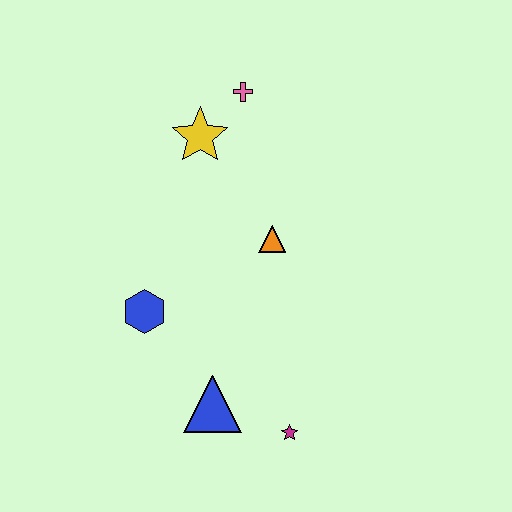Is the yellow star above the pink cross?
No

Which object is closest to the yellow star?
The pink cross is closest to the yellow star.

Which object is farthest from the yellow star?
The magenta star is farthest from the yellow star.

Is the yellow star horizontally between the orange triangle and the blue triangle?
No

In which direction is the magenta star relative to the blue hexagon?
The magenta star is to the right of the blue hexagon.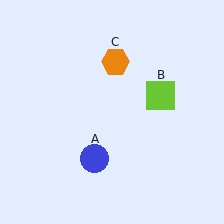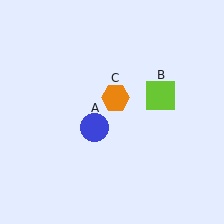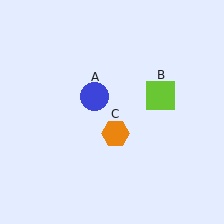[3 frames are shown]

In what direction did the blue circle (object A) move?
The blue circle (object A) moved up.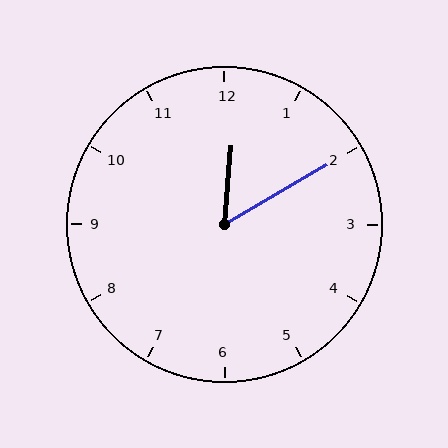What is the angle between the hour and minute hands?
Approximately 55 degrees.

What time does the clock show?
12:10.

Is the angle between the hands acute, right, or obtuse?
It is acute.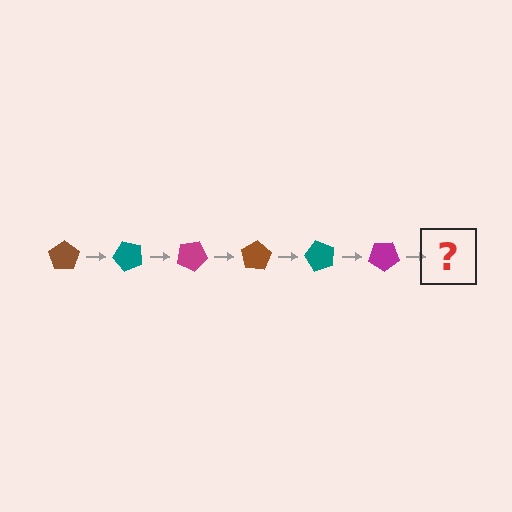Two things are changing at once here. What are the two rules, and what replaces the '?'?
The two rules are that it rotates 50 degrees each step and the color cycles through brown, teal, and magenta. The '?' should be a brown pentagon, rotated 300 degrees from the start.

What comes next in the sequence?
The next element should be a brown pentagon, rotated 300 degrees from the start.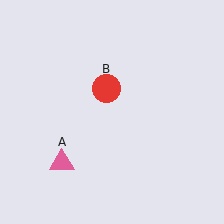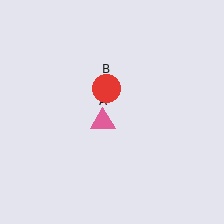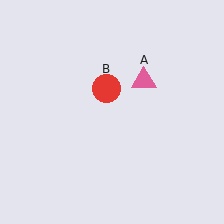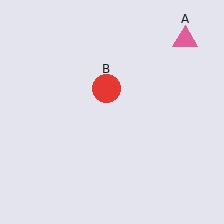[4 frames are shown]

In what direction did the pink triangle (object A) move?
The pink triangle (object A) moved up and to the right.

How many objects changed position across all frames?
1 object changed position: pink triangle (object A).